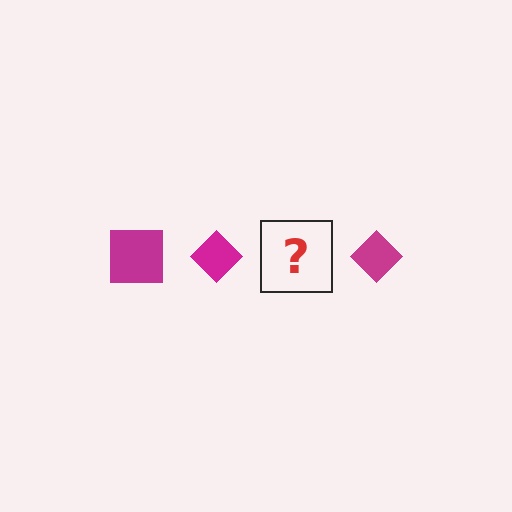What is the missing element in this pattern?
The missing element is a magenta square.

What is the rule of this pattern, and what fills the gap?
The rule is that the pattern cycles through square, diamond shapes in magenta. The gap should be filled with a magenta square.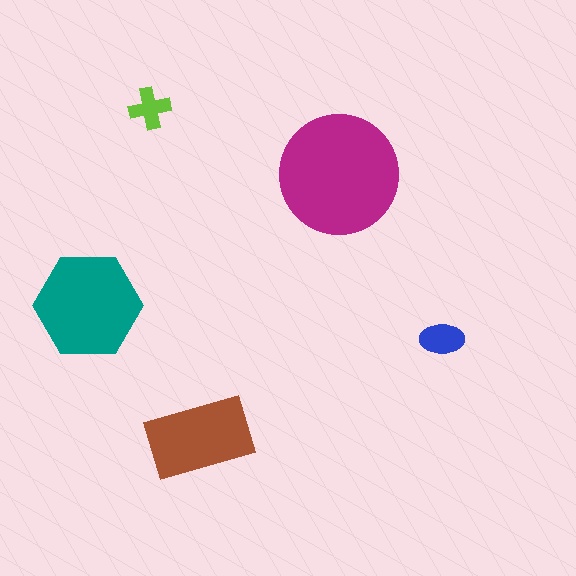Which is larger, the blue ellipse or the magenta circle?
The magenta circle.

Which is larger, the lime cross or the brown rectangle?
The brown rectangle.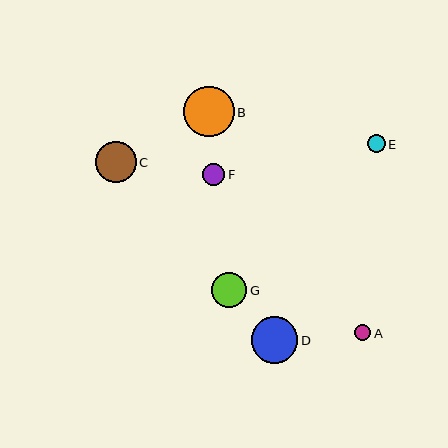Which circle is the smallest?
Circle A is the smallest with a size of approximately 16 pixels.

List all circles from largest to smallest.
From largest to smallest: B, D, C, G, F, E, A.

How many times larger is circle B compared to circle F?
Circle B is approximately 2.3 times the size of circle F.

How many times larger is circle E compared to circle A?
Circle E is approximately 1.1 times the size of circle A.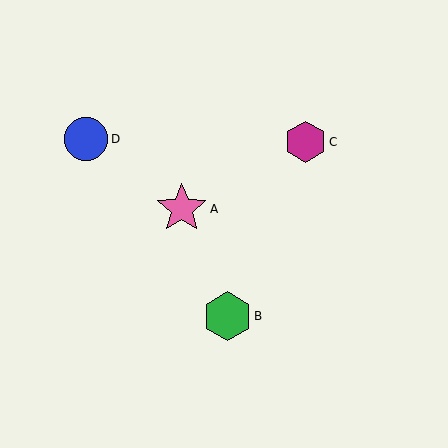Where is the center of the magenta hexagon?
The center of the magenta hexagon is at (305, 142).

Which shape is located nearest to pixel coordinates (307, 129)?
The magenta hexagon (labeled C) at (305, 142) is nearest to that location.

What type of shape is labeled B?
Shape B is a green hexagon.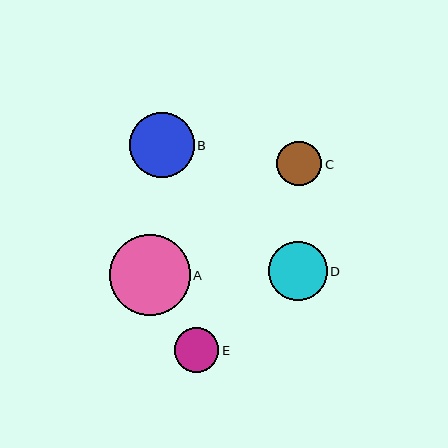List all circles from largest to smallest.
From largest to smallest: A, B, D, E, C.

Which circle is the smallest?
Circle C is the smallest with a size of approximately 45 pixels.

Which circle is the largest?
Circle A is the largest with a size of approximately 81 pixels.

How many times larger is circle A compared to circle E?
Circle A is approximately 1.8 times the size of circle E.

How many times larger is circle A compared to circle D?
Circle A is approximately 1.4 times the size of circle D.